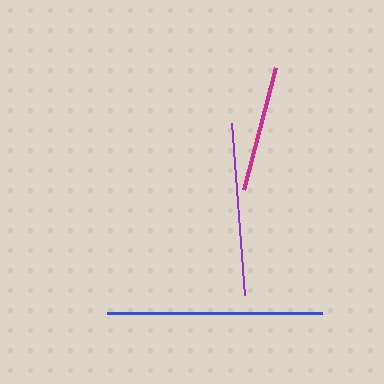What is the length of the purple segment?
The purple segment is approximately 173 pixels long.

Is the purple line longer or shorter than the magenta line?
The purple line is longer than the magenta line.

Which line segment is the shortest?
The magenta line is the shortest at approximately 126 pixels.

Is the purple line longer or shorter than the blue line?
The blue line is longer than the purple line.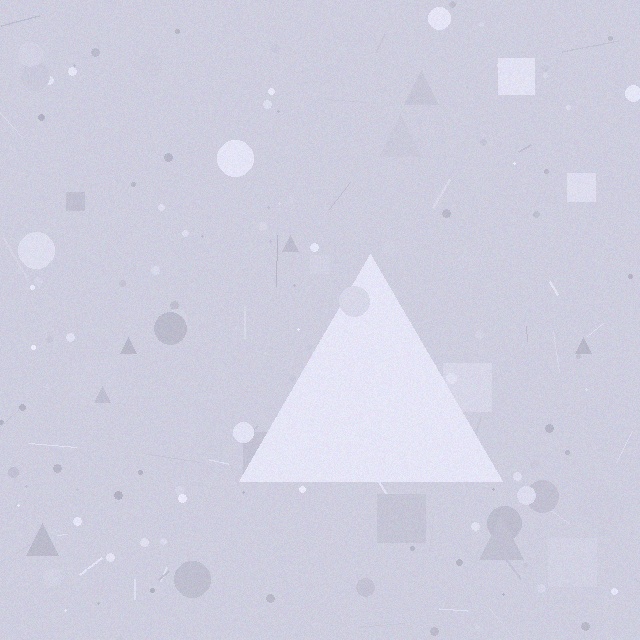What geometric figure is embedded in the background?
A triangle is embedded in the background.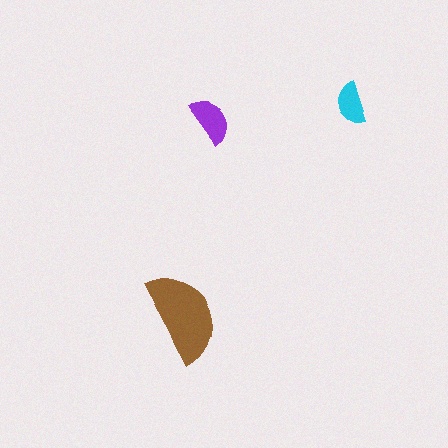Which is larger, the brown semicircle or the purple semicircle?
The brown one.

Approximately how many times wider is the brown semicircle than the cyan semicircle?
About 2 times wider.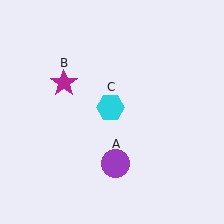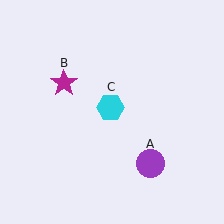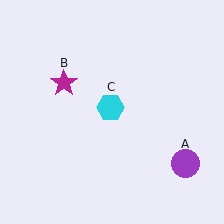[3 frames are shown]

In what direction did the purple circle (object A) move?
The purple circle (object A) moved right.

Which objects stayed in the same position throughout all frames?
Magenta star (object B) and cyan hexagon (object C) remained stationary.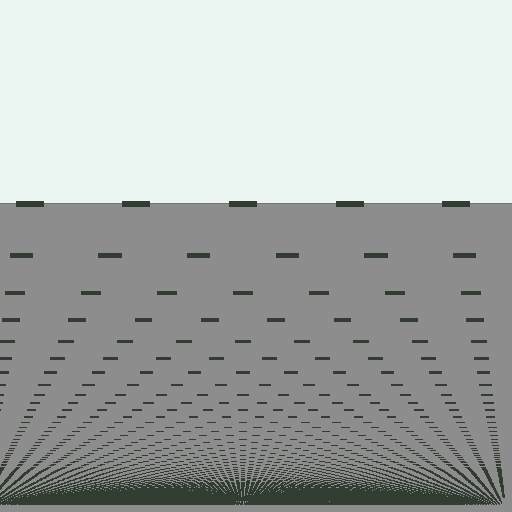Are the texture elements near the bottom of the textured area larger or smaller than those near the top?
Smaller. The gradient is inverted — elements near the bottom are smaller and denser.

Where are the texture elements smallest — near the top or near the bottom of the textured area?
Near the bottom.